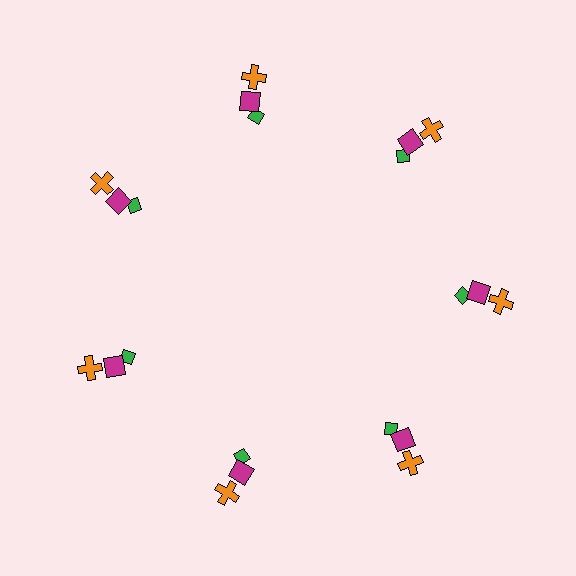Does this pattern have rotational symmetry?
Yes, this pattern has 7-fold rotational symmetry. It looks the same after rotating 51 degrees around the center.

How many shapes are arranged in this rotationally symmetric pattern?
There are 21 shapes, arranged in 7 groups of 3.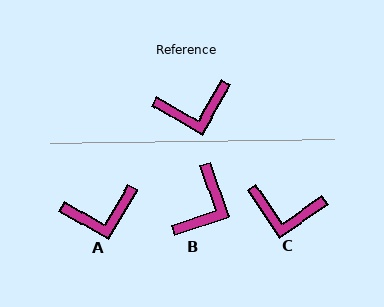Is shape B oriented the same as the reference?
No, it is off by about 49 degrees.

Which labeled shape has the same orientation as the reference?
A.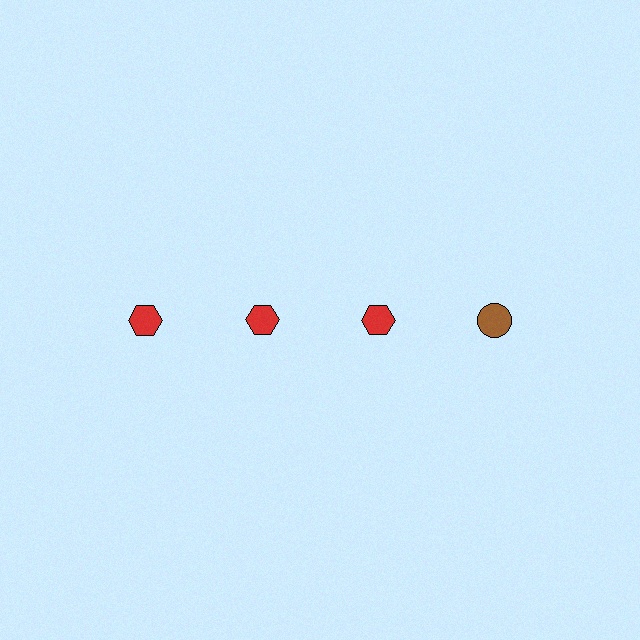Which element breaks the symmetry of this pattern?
The brown circle in the top row, second from right column breaks the symmetry. All other shapes are red hexagons.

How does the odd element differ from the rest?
It differs in both color (brown instead of red) and shape (circle instead of hexagon).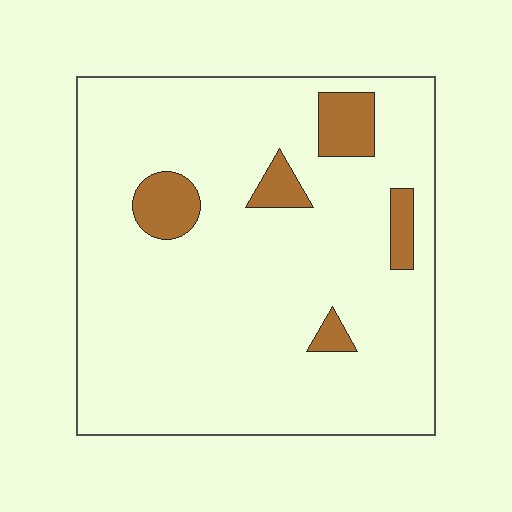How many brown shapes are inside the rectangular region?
5.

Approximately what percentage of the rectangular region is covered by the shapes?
Approximately 10%.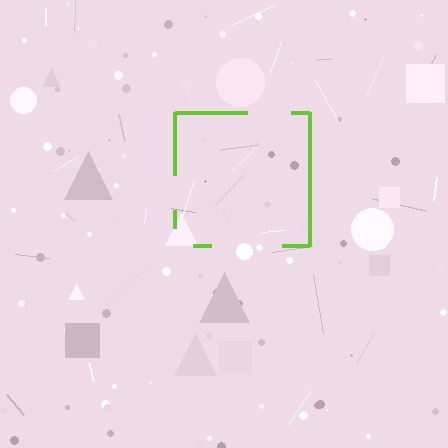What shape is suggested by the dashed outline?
The dashed outline suggests a square.